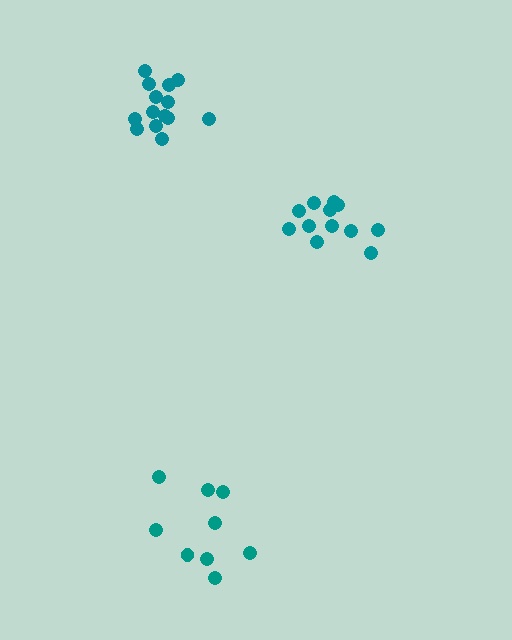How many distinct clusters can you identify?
There are 3 distinct clusters.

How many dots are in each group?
Group 1: 12 dots, Group 2: 9 dots, Group 3: 14 dots (35 total).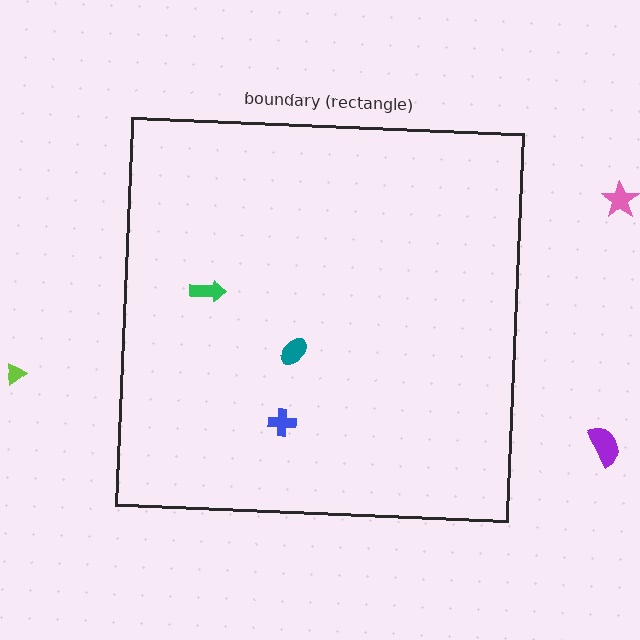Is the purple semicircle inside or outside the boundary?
Outside.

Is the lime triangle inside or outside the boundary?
Outside.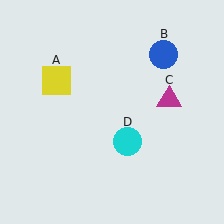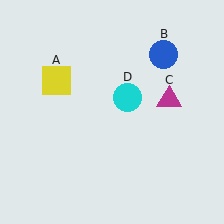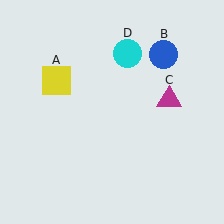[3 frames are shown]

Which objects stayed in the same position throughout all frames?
Yellow square (object A) and blue circle (object B) and magenta triangle (object C) remained stationary.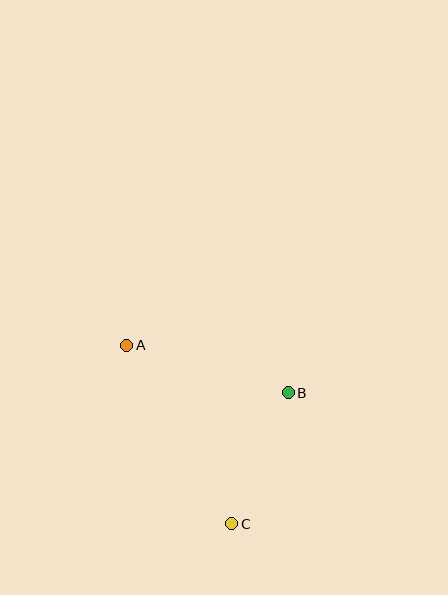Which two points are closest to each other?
Points B and C are closest to each other.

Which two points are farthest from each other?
Points A and C are farthest from each other.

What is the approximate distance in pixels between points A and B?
The distance between A and B is approximately 168 pixels.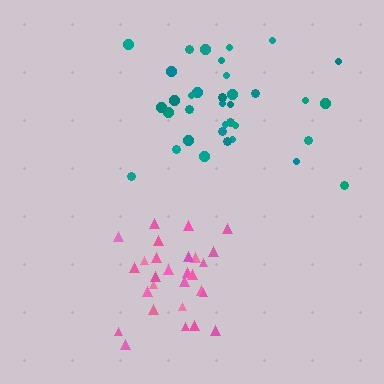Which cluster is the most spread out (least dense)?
Teal.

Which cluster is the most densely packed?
Pink.